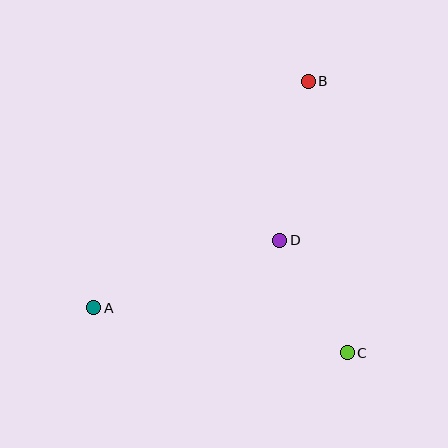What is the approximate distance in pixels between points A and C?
The distance between A and C is approximately 257 pixels.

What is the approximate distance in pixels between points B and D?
The distance between B and D is approximately 162 pixels.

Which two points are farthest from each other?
Points A and B are farthest from each other.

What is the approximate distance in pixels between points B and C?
The distance between B and C is approximately 274 pixels.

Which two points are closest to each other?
Points C and D are closest to each other.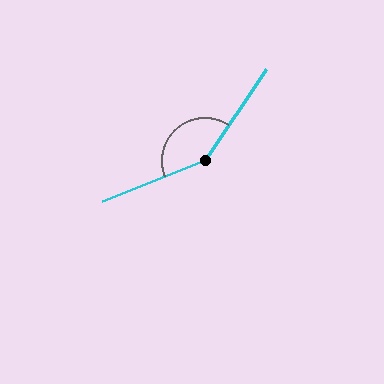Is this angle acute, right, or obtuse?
It is obtuse.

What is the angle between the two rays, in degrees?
Approximately 145 degrees.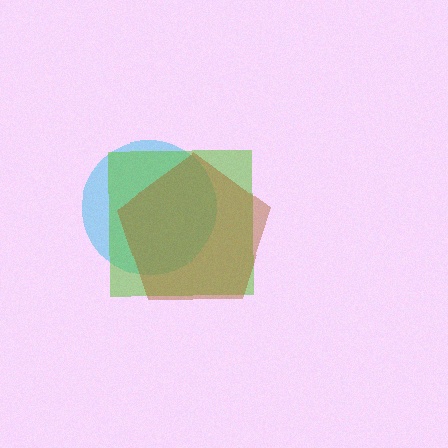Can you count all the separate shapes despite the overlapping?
Yes, there are 3 separate shapes.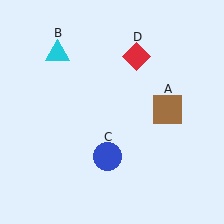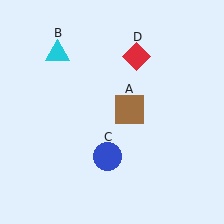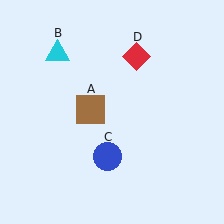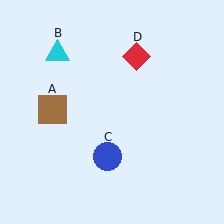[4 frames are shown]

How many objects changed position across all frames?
1 object changed position: brown square (object A).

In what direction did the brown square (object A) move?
The brown square (object A) moved left.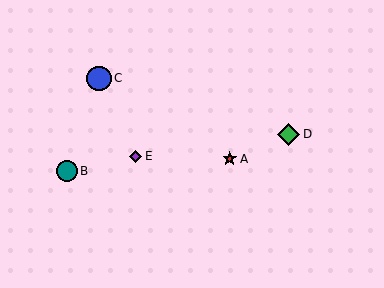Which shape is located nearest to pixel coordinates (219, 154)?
The red star (labeled A) at (230, 159) is nearest to that location.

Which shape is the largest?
The blue circle (labeled C) is the largest.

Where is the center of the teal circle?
The center of the teal circle is at (67, 171).